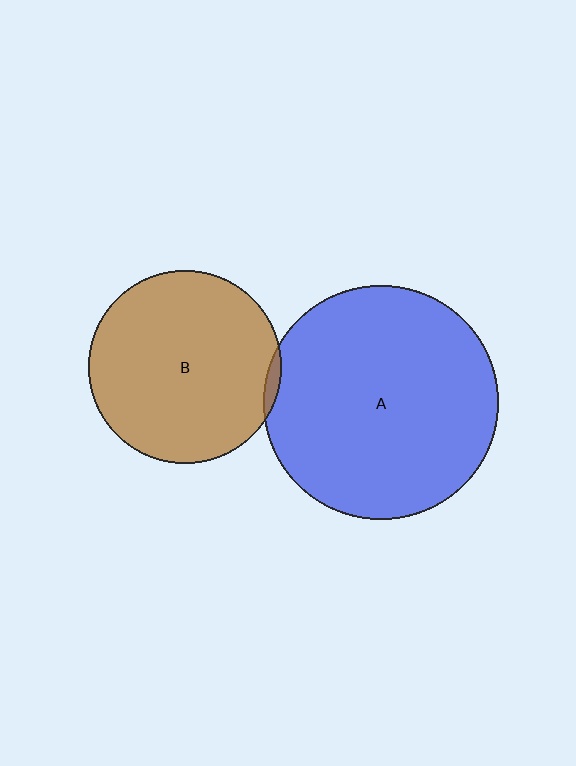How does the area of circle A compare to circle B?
Approximately 1.5 times.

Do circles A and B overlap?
Yes.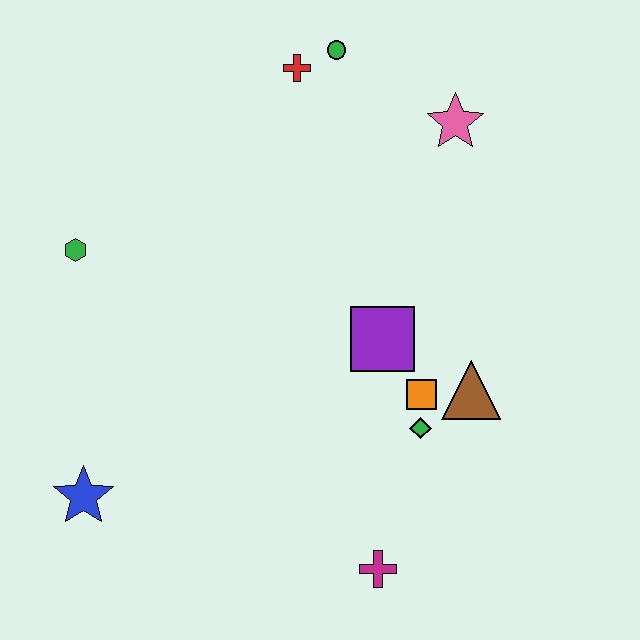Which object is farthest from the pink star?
The blue star is farthest from the pink star.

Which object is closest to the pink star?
The green circle is closest to the pink star.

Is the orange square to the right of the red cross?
Yes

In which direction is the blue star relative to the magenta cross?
The blue star is to the left of the magenta cross.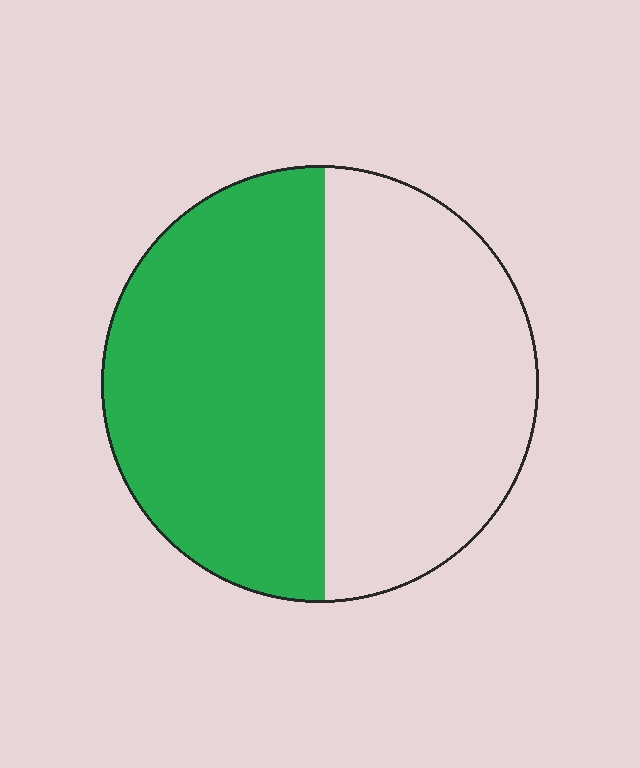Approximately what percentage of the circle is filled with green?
Approximately 50%.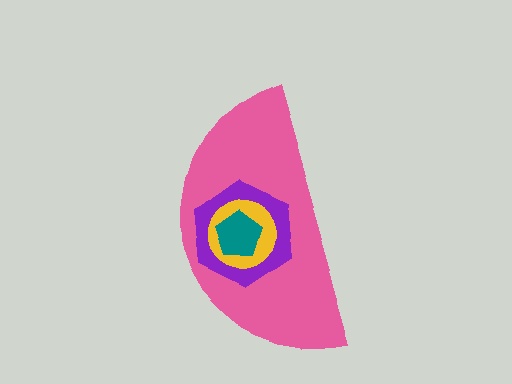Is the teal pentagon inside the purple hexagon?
Yes.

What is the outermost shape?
The pink semicircle.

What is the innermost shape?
The teal pentagon.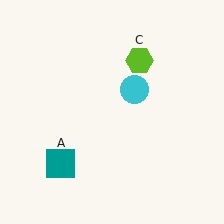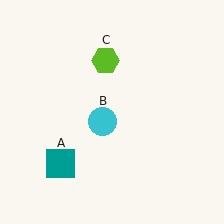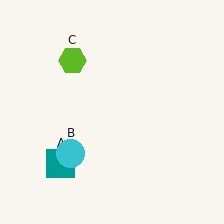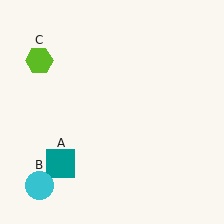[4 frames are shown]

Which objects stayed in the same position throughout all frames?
Teal square (object A) remained stationary.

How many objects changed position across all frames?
2 objects changed position: cyan circle (object B), lime hexagon (object C).